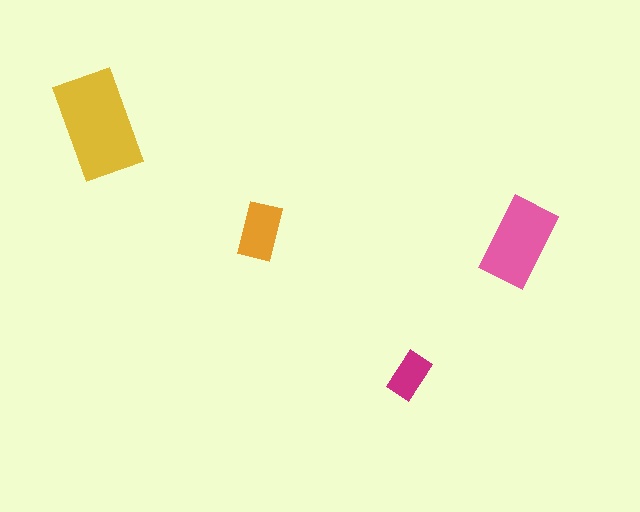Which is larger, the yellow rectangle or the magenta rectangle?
The yellow one.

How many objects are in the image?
There are 4 objects in the image.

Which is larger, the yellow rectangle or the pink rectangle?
The yellow one.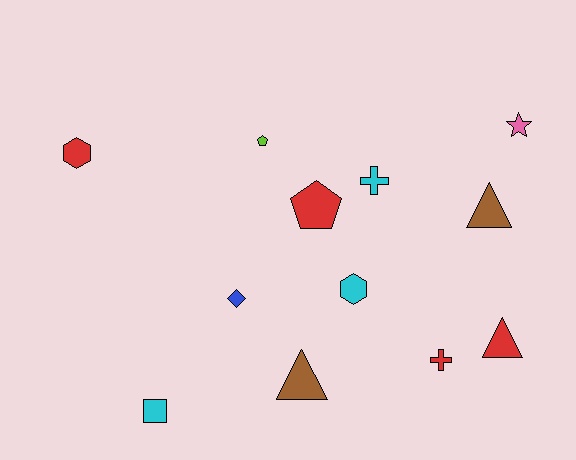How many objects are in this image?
There are 12 objects.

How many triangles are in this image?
There are 3 triangles.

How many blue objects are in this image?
There is 1 blue object.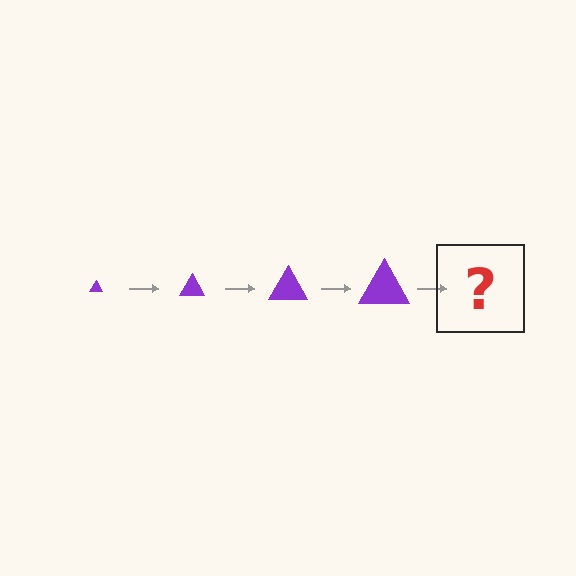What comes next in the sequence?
The next element should be a purple triangle, larger than the previous one.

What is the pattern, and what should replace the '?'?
The pattern is that the triangle gets progressively larger each step. The '?' should be a purple triangle, larger than the previous one.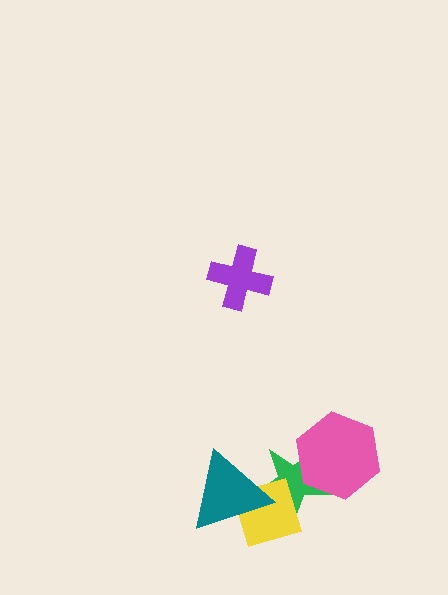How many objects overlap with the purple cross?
0 objects overlap with the purple cross.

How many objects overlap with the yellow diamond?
2 objects overlap with the yellow diamond.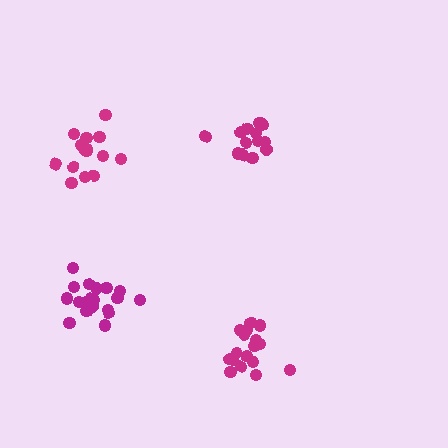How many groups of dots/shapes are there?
There are 4 groups.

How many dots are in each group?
Group 1: 19 dots, Group 2: 14 dots, Group 3: 19 dots, Group 4: 15 dots (67 total).